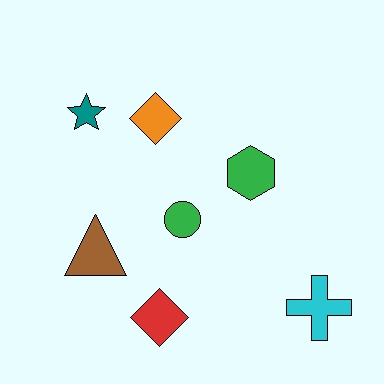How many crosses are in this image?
There is 1 cross.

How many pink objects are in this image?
There are no pink objects.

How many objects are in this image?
There are 7 objects.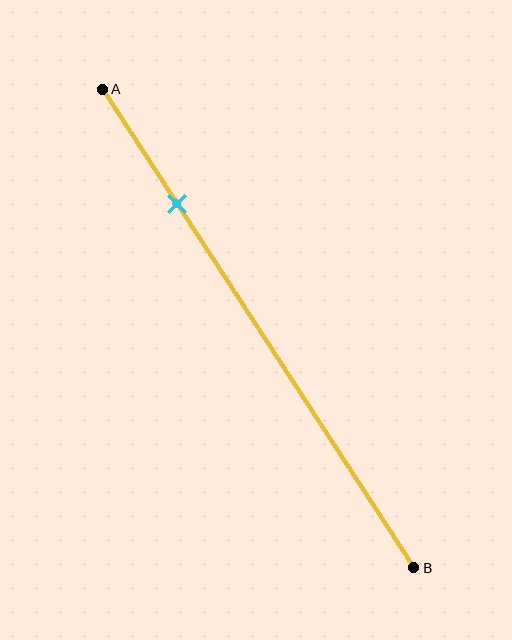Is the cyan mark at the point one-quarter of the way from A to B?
Yes, the mark is approximately at the one-quarter point.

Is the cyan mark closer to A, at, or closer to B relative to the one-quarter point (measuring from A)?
The cyan mark is approximately at the one-quarter point of segment AB.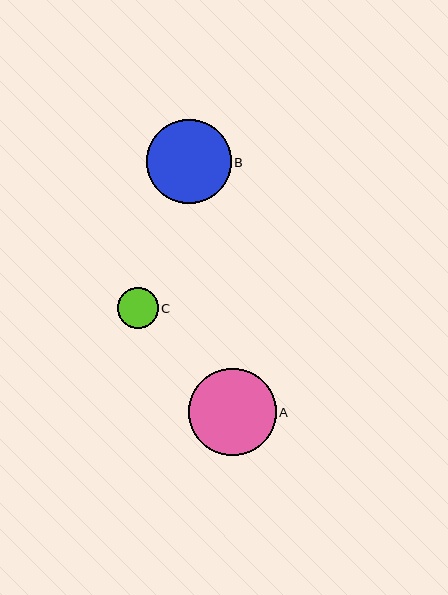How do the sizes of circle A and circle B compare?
Circle A and circle B are approximately the same size.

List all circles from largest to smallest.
From largest to smallest: A, B, C.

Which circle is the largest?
Circle A is the largest with a size of approximately 88 pixels.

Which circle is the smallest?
Circle C is the smallest with a size of approximately 41 pixels.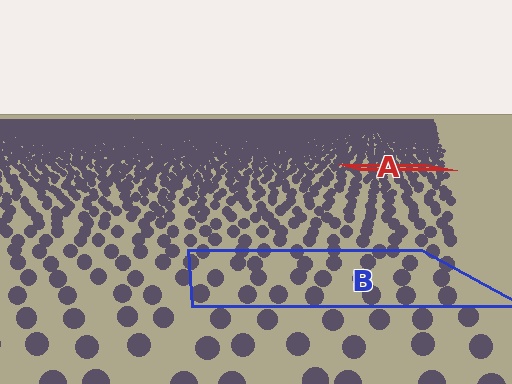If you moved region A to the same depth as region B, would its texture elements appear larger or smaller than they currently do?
They would appear larger. At a closer depth, the same texture elements are projected at a bigger on-screen size.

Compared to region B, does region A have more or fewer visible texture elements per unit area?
Region A has more texture elements per unit area — they are packed more densely because it is farther away.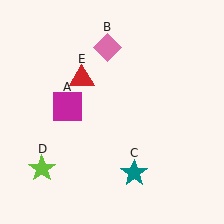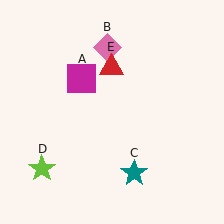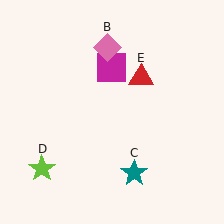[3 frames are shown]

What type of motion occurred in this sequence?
The magenta square (object A), red triangle (object E) rotated clockwise around the center of the scene.